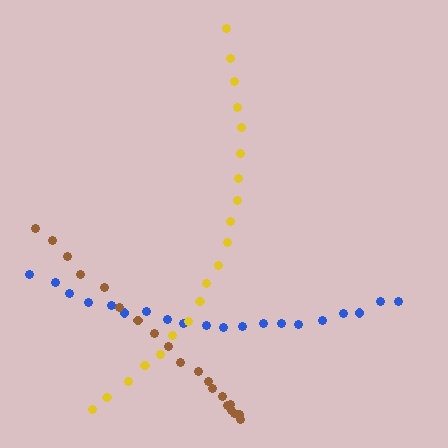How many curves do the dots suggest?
There are 3 distinct paths.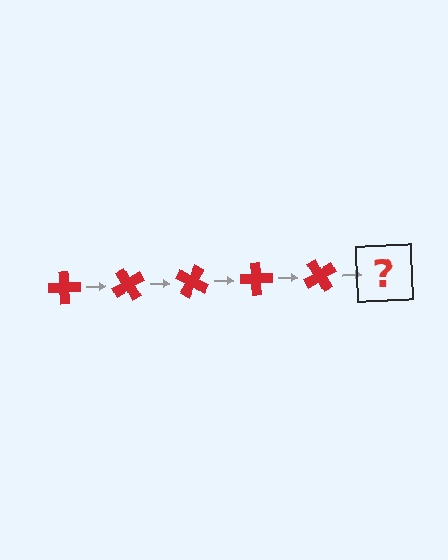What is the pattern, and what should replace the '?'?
The pattern is that the cross rotates 60 degrees each step. The '?' should be a red cross rotated 300 degrees.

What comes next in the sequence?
The next element should be a red cross rotated 300 degrees.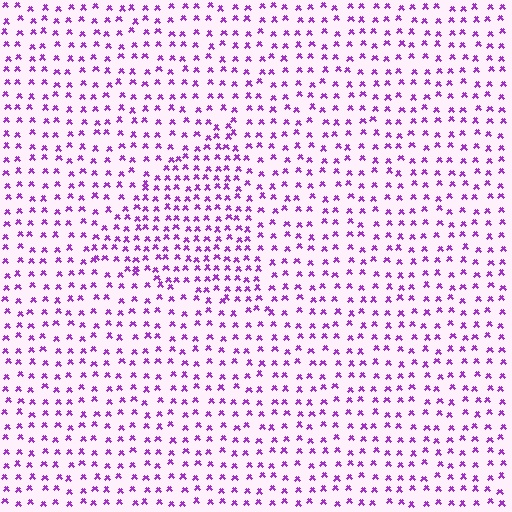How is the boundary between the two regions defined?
The boundary is defined by a change in element density (approximately 1.6x ratio). All elements are the same color, size, and shape.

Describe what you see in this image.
The image contains small purple elements arranged at two different densities. A triangle-shaped region is visible where the elements are more densely packed than the surrounding area.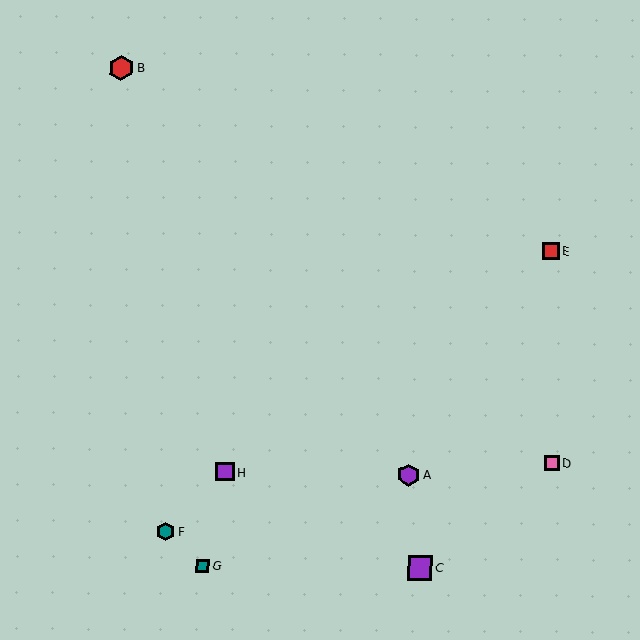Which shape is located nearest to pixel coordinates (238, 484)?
The purple square (labeled H) at (225, 472) is nearest to that location.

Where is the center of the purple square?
The center of the purple square is at (420, 568).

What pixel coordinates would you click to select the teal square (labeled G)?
Click at (203, 566) to select the teal square G.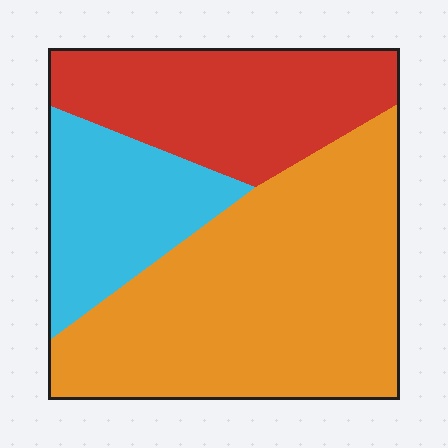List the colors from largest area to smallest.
From largest to smallest: orange, red, cyan.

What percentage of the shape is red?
Red covers 28% of the shape.